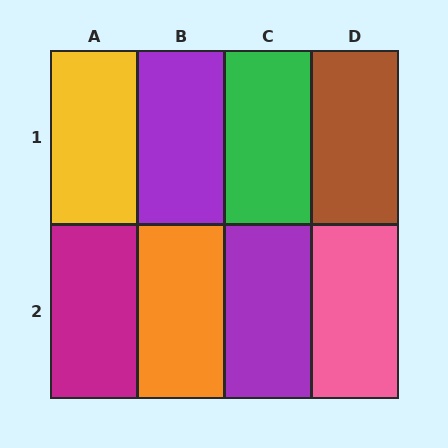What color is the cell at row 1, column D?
Brown.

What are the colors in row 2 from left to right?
Magenta, orange, purple, pink.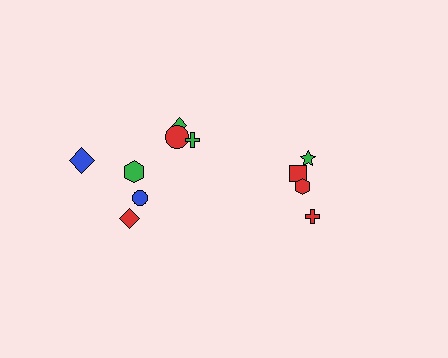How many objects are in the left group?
There are 7 objects.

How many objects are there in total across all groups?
There are 11 objects.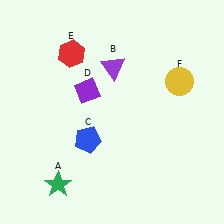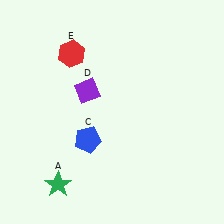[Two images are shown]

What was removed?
The purple triangle (B), the yellow circle (F) were removed in Image 2.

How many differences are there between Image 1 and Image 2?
There are 2 differences between the two images.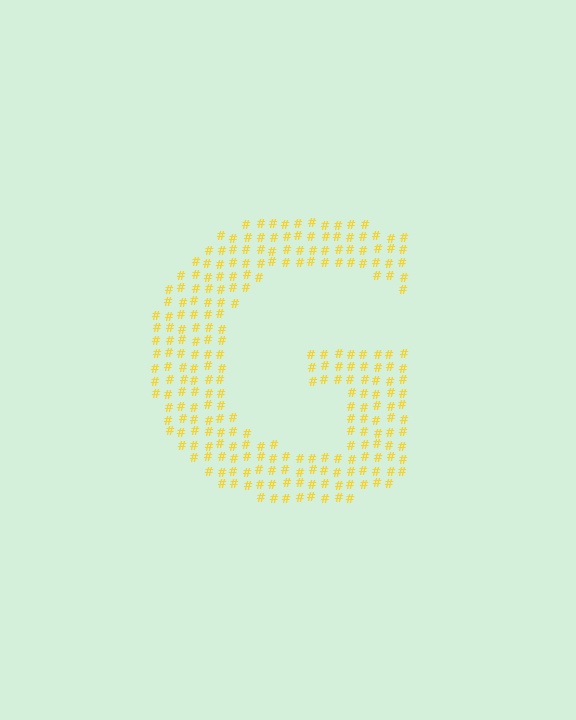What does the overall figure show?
The overall figure shows the letter G.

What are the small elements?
The small elements are hash symbols.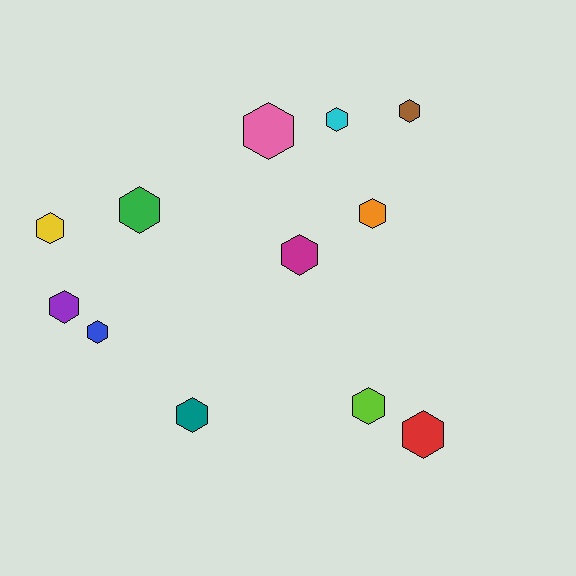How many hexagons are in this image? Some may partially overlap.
There are 12 hexagons.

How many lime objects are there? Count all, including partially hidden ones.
There is 1 lime object.